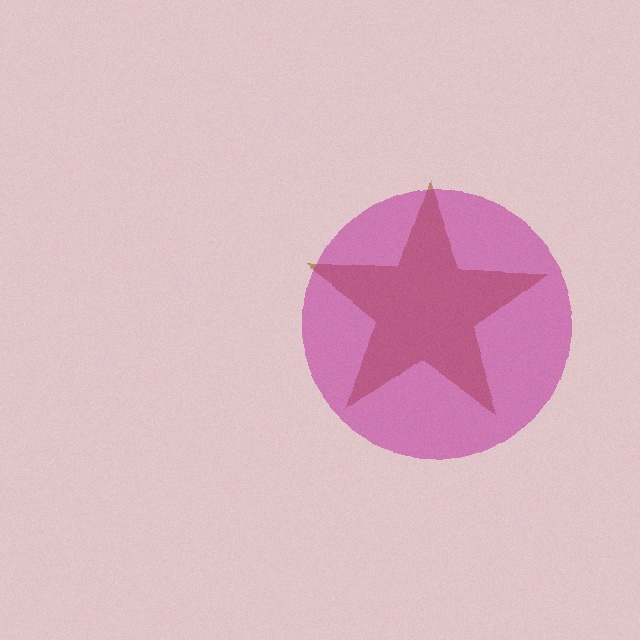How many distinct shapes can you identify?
There are 2 distinct shapes: a brown star, a magenta circle.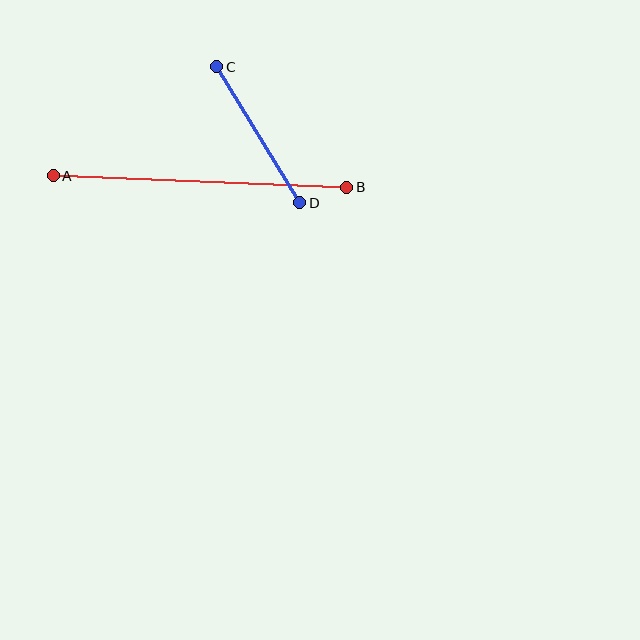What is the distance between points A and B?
The distance is approximately 294 pixels.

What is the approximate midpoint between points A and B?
The midpoint is at approximately (200, 181) pixels.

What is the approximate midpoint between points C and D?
The midpoint is at approximately (258, 135) pixels.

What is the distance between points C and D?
The distance is approximately 160 pixels.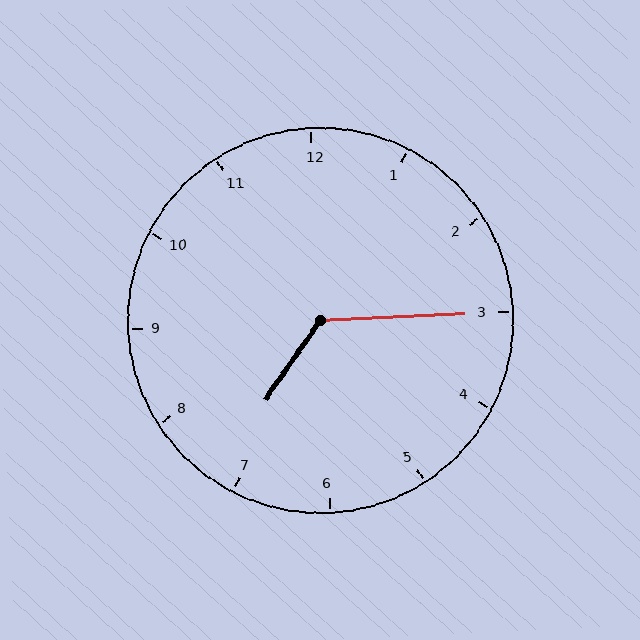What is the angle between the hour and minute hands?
Approximately 128 degrees.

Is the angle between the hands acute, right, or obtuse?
It is obtuse.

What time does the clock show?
7:15.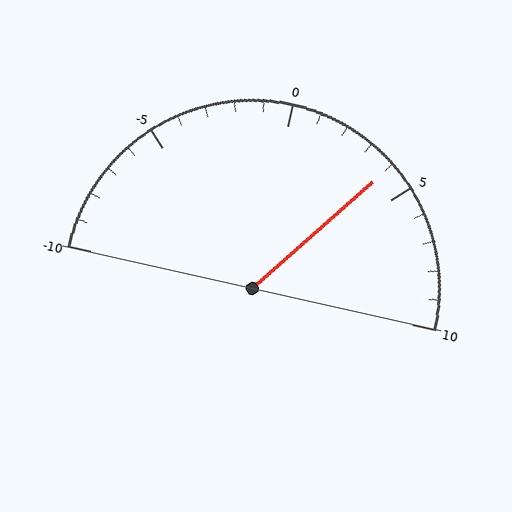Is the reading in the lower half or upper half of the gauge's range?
The reading is in the upper half of the range (-10 to 10).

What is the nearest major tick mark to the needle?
The nearest major tick mark is 5.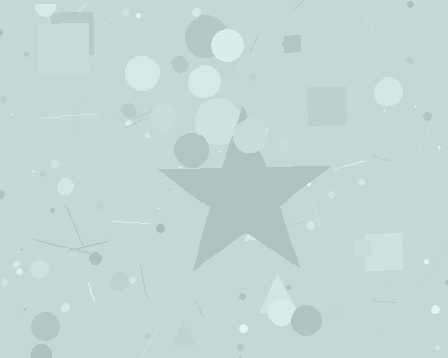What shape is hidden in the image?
A star is hidden in the image.